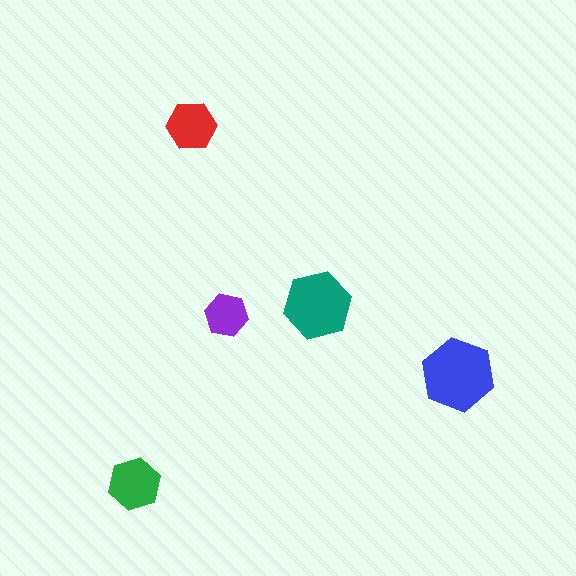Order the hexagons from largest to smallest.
the blue one, the teal one, the green one, the red one, the purple one.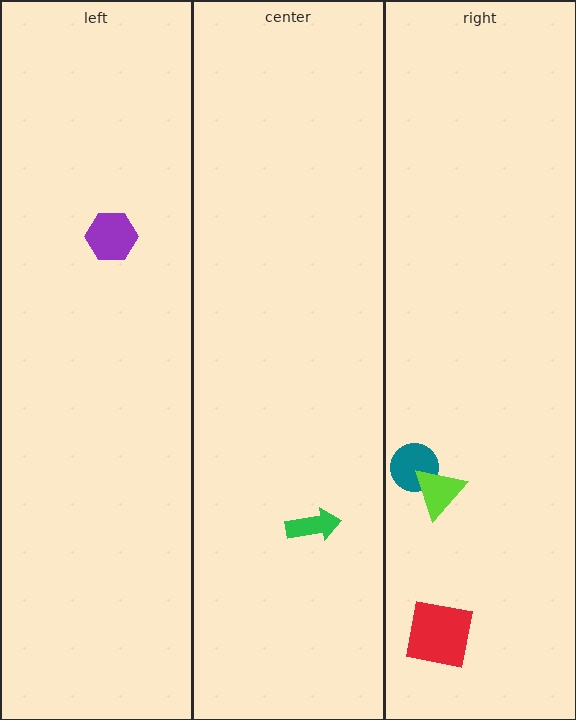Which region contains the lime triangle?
The right region.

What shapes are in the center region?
The green arrow.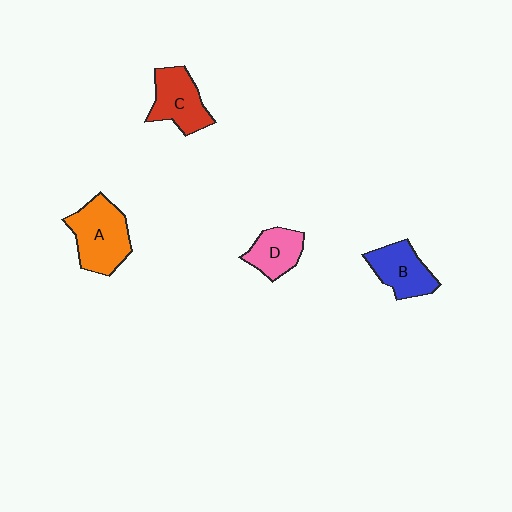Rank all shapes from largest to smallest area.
From largest to smallest: A (orange), C (red), B (blue), D (pink).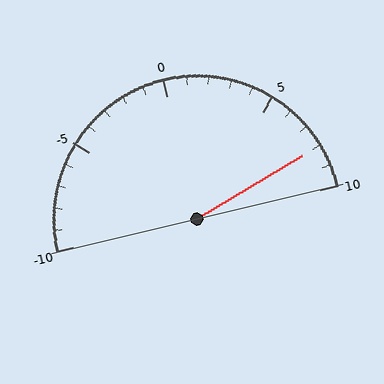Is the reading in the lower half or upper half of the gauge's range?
The reading is in the upper half of the range (-10 to 10).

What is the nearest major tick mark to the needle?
The nearest major tick mark is 10.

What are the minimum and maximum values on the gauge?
The gauge ranges from -10 to 10.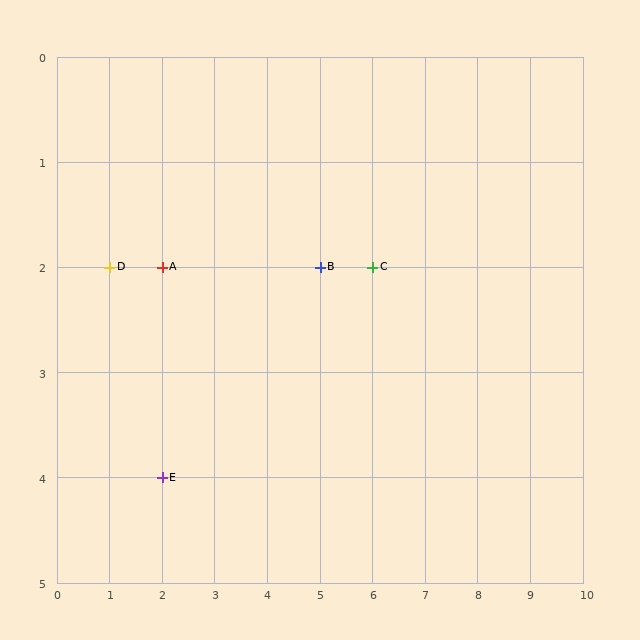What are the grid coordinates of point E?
Point E is at grid coordinates (2, 4).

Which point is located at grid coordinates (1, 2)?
Point D is at (1, 2).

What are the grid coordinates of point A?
Point A is at grid coordinates (2, 2).